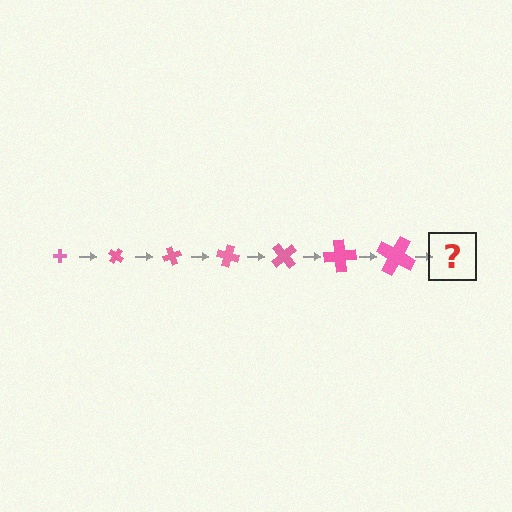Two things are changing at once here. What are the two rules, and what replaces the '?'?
The two rules are that the cross grows larger each step and it rotates 35 degrees each step. The '?' should be a cross, larger than the previous one and rotated 245 degrees from the start.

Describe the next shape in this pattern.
It should be a cross, larger than the previous one and rotated 245 degrees from the start.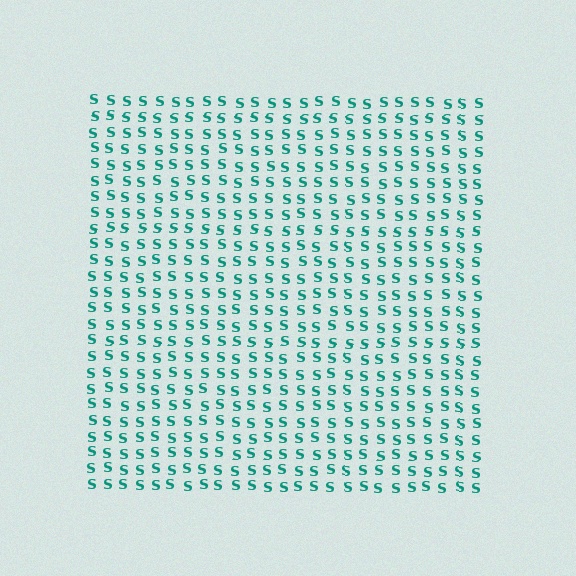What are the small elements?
The small elements are letter S's.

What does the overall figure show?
The overall figure shows a square.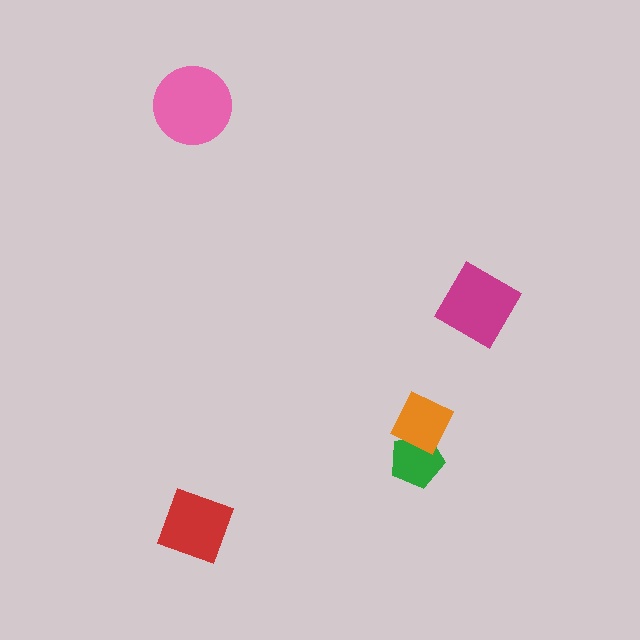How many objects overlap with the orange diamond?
1 object overlaps with the orange diamond.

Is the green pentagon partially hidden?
Yes, it is partially covered by another shape.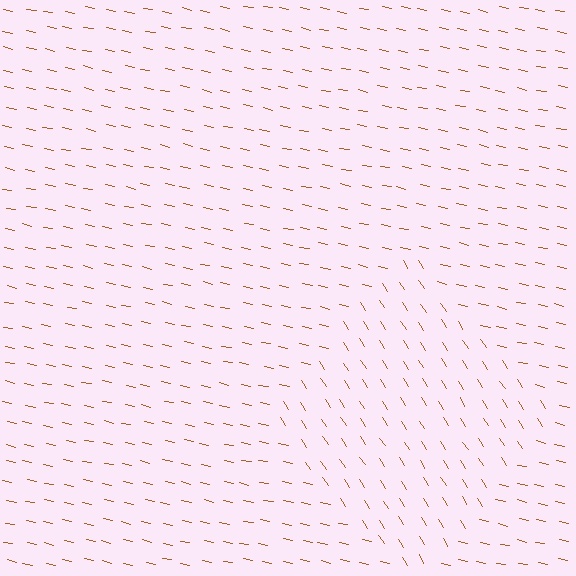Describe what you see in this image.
The image is filled with small brown line segments. A diamond region in the image has lines oriented differently from the surrounding lines, creating a visible texture boundary.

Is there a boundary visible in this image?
Yes, there is a texture boundary formed by a change in line orientation.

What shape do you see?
I see a diamond.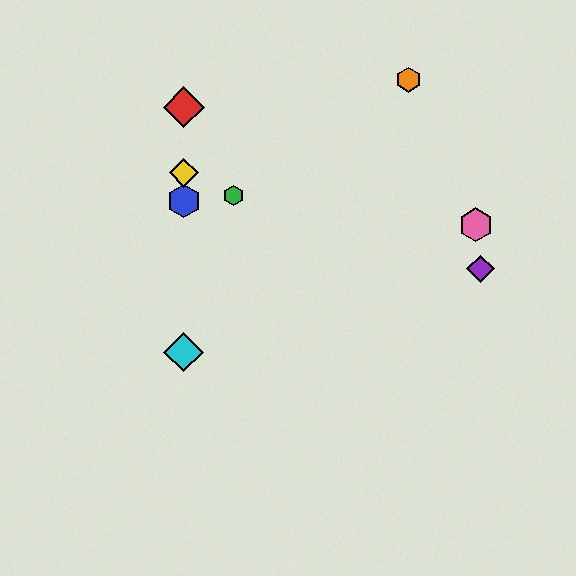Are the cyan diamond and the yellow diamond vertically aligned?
Yes, both are at x≈184.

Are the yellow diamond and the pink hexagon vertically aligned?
No, the yellow diamond is at x≈184 and the pink hexagon is at x≈476.